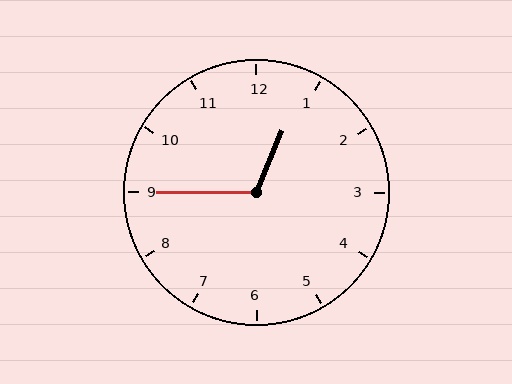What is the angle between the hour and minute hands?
Approximately 112 degrees.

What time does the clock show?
12:45.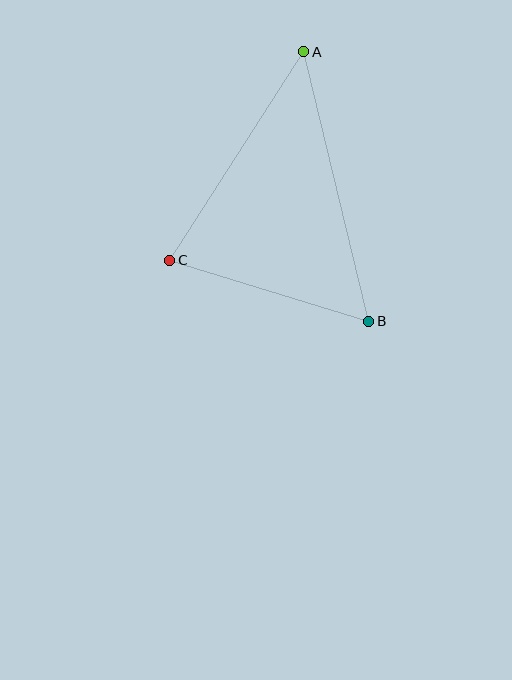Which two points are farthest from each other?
Points A and B are farthest from each other.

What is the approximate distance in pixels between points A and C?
The distance between A and C is approximately 248 pixels.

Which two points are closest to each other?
Points B and C are closest to each other.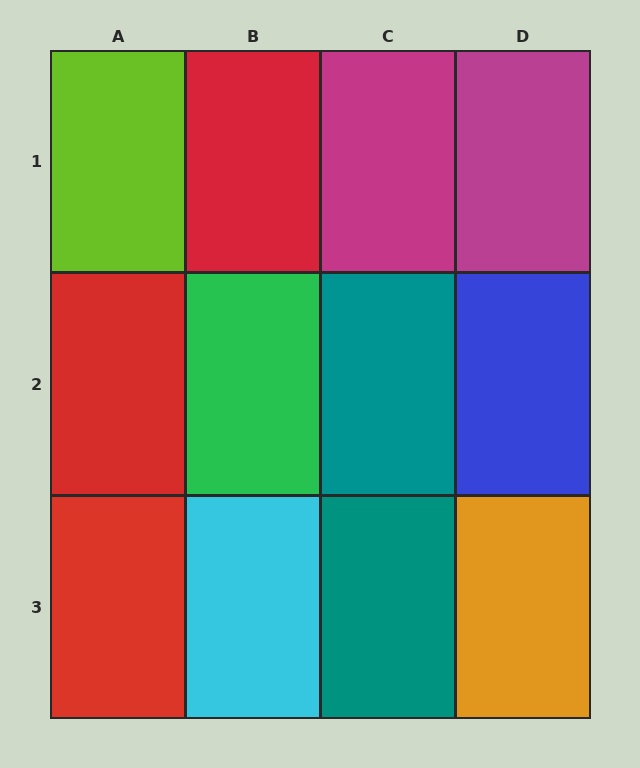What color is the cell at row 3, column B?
Cyan.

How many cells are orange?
1 cell is orange.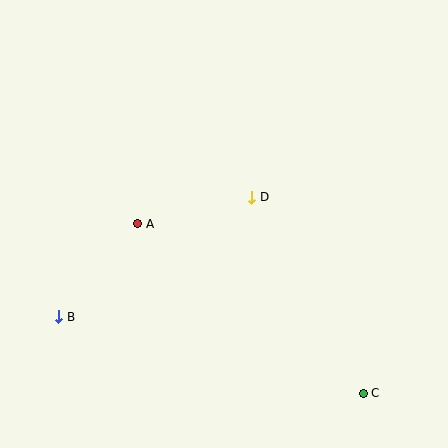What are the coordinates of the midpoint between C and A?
The midpoint between C and A is at (250, 308).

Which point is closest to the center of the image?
Point D at (252, 197) is closest to the center.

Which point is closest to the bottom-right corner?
Point C is closest to the bottom-right corner.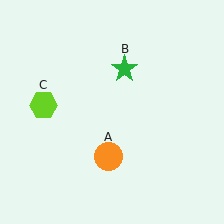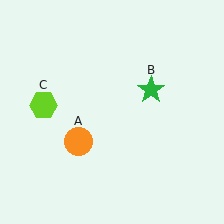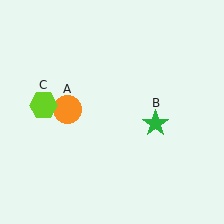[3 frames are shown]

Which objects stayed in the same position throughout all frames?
Lime hexagon (object C) remained stationary.